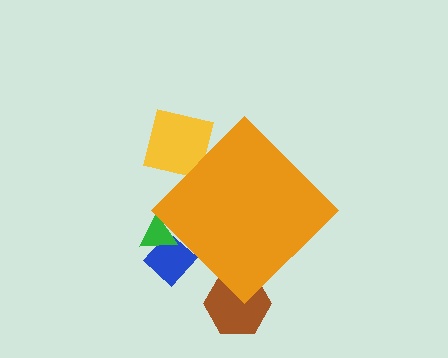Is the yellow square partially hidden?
Yes, the yellow square is partially hidden behind the orange diamond.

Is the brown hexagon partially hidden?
Yes, the brown hexagon is partially hidden behind the orange diamond.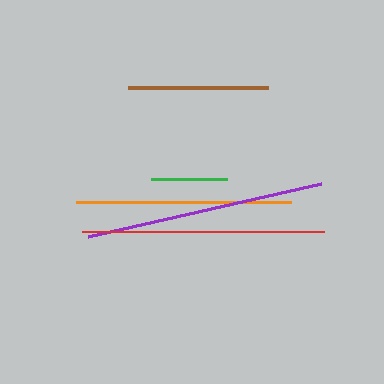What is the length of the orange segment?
The orange segment is approximately 215 pixels long.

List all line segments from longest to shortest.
From longest to shortest: red, purple, orange, brown, green.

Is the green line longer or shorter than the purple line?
The purple line is longer than the green line.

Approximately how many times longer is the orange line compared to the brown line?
The orange line is approximately 1.5 times the length of the brown line.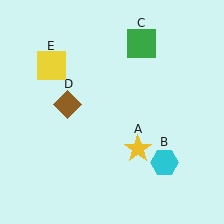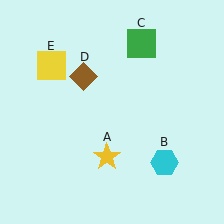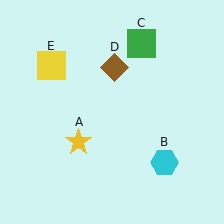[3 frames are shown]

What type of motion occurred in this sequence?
The yellow star (object A), brown diamond (object D) rotated clockwise around the center of the scene.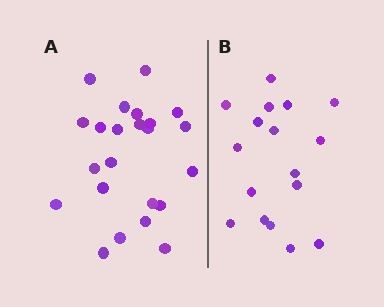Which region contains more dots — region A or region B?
Region A (the left region) has more dots.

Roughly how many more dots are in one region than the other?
Region A has about 6 more dots than region B.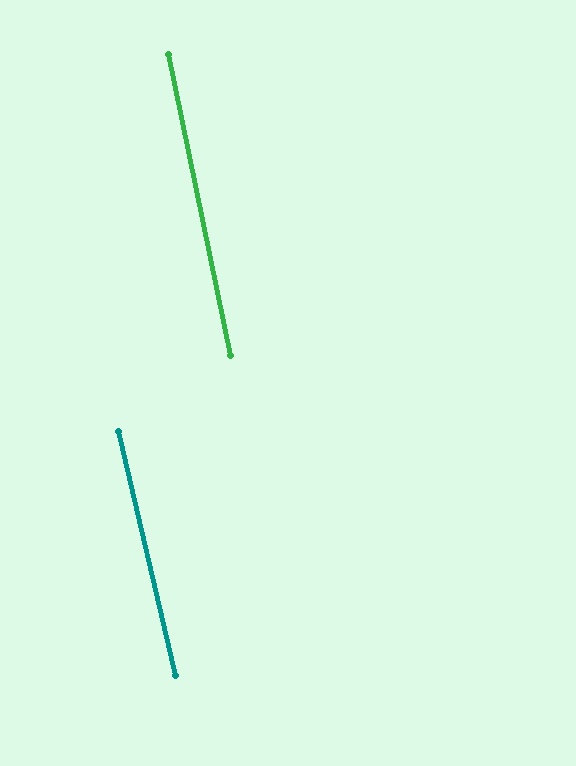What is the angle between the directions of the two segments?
Approximately 2 degrees.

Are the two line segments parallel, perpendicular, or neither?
Parallel — their directions differ by only 1.6°.